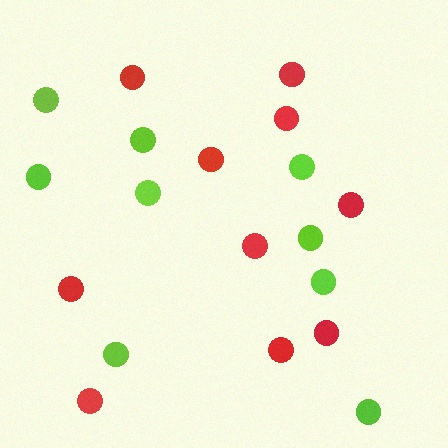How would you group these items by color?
There are 2 groups: one group of lime circles (9) and one group of red circles (10).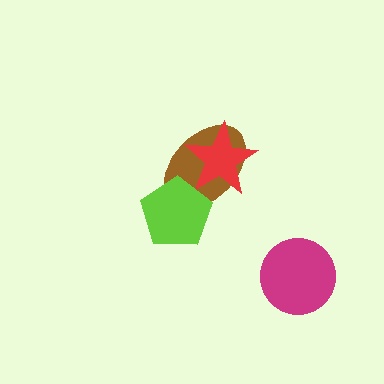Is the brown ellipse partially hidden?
Yes, it is partially covered by another shape.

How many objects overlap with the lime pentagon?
1 object overlaps with the lime pentagon.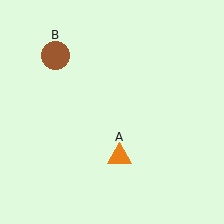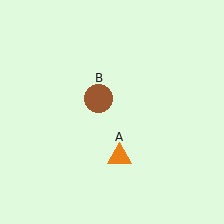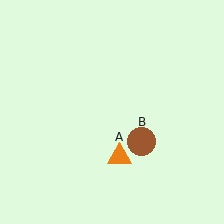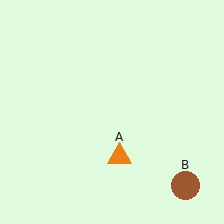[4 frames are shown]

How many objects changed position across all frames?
1 object changed position: brown circle (object B).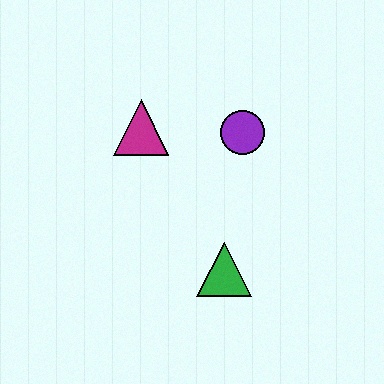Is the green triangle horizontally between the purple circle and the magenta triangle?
Yes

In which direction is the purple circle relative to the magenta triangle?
The purple circle is to the right of the magenta triangle.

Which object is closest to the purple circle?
The magenta triangle is closest to the purple circle.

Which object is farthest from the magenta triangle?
The green triangle is farthest from the magenta triangle.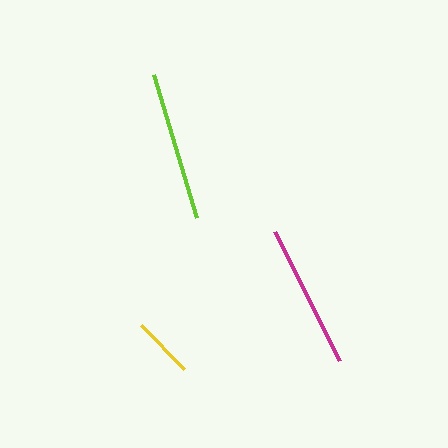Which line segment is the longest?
The lime line is the longest at approximately 149 pixels.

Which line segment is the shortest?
The yellow line is the shortest at approximately 61 pixels.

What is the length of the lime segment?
The lime segment is approximately 149 pixels long.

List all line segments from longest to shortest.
From longest to shortest: lime, magenta, yellow.